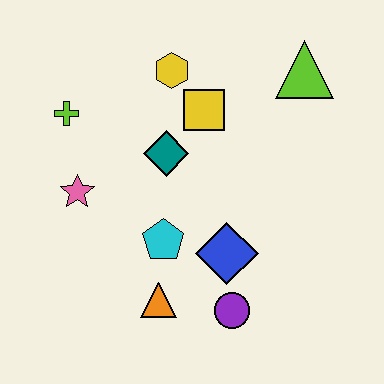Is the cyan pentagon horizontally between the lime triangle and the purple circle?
No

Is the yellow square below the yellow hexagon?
Yes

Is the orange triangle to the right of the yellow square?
No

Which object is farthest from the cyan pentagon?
The lime triangle is farthest from the cyan pentagon.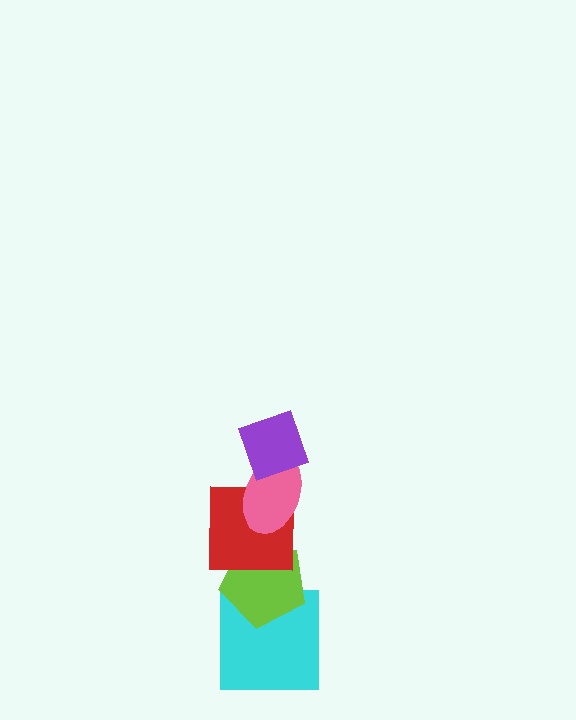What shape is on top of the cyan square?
The lime pentagon is on top of the cyan square.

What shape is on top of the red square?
The pink ellipse is on top of the red square.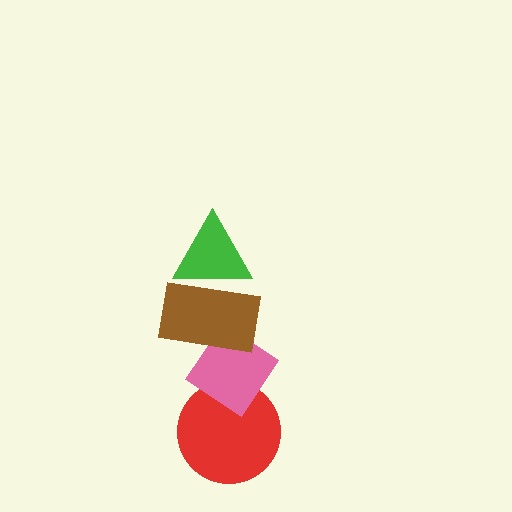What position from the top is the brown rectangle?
The brown rectangle is 2nd from the top.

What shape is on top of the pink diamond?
The brown rectangle is on top of the pink diamond.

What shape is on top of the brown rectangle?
The green triangle is on top of the brown rectangle.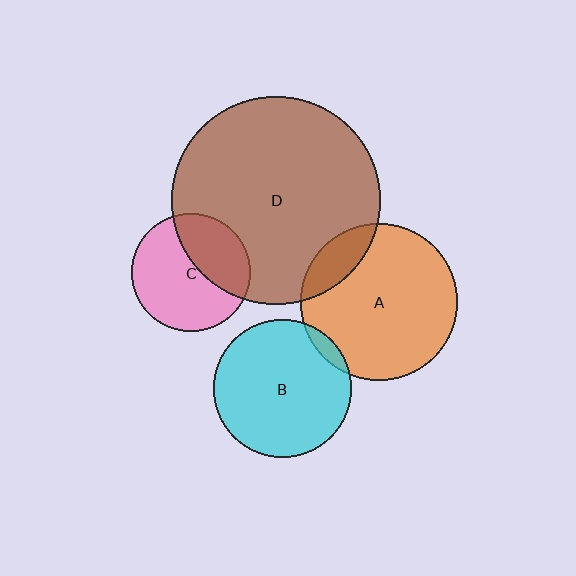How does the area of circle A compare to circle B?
Approximately 1.3 times.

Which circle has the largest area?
Circle D (brown).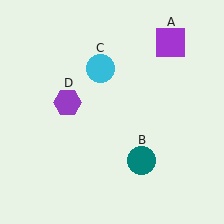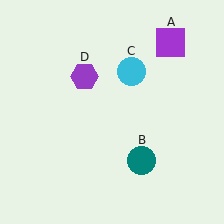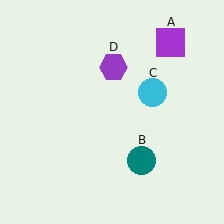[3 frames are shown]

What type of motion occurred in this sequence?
The cyan circle (object C), purple hexagon (object D) rotated clockwise around the center of the scene.